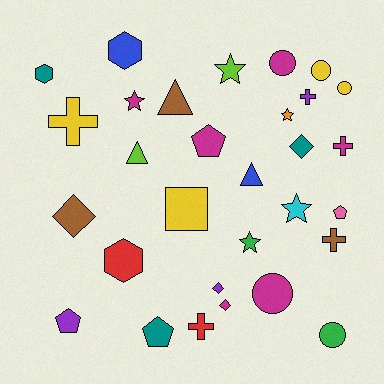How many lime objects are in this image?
There are 2 lime objects.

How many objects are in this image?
There are 30 objects.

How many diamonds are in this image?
There are 4 diamonds.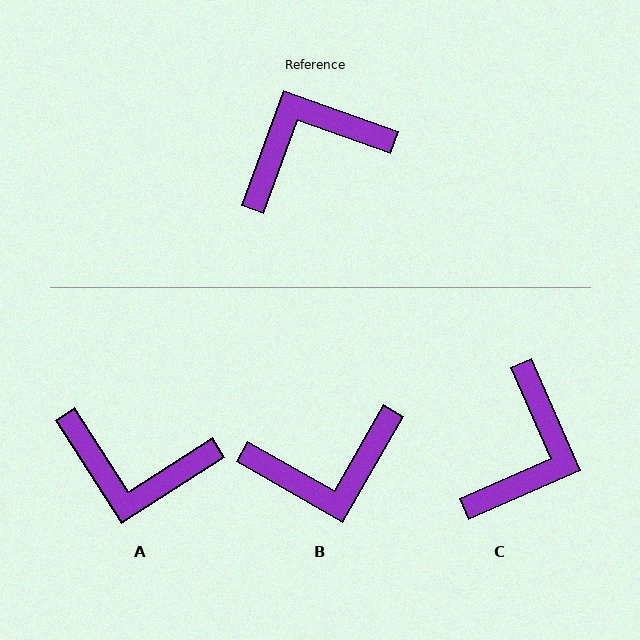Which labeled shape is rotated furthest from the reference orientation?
B, about 170 degrees away.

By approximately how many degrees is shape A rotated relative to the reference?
Approximately 142 degrees counter-clockwise.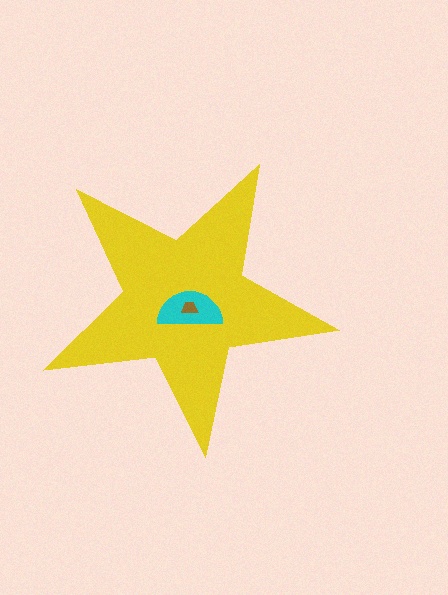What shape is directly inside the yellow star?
The cyan semicircle.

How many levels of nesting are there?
3.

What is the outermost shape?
The yellow star.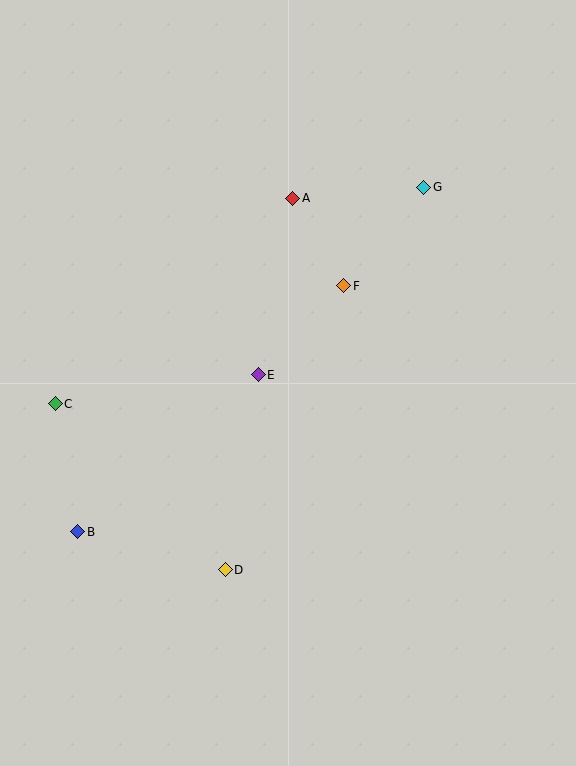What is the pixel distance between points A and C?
The distance between A and C is 314 pixels.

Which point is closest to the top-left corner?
Point A is closest to the top-left corner.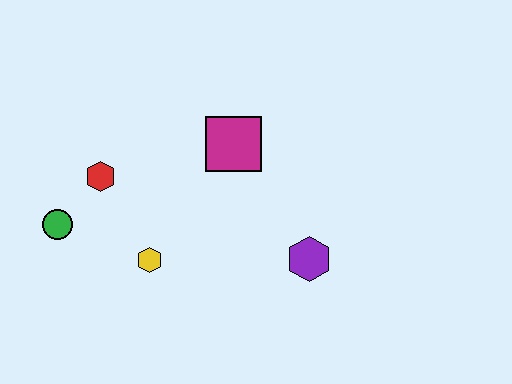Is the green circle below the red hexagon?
Yes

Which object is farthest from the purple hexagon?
The green circle is farthest from the purple hexagon.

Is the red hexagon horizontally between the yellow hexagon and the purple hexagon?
No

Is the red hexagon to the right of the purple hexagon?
No